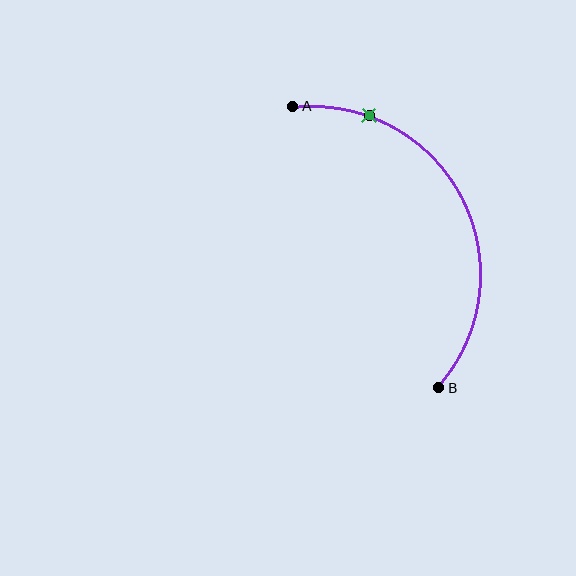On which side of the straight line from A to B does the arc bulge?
The arc bulges to the right of the straight line connecting A and B.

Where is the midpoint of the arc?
The arc midpoint is the point on the curve farthest from the straight line joining A and B. It sits to the right of that line.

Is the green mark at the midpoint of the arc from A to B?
No. The green mark lies on the arc but is closer to endpoint A. The arc midpoint would be at the point on the curve equidistant along the arc from both A and B.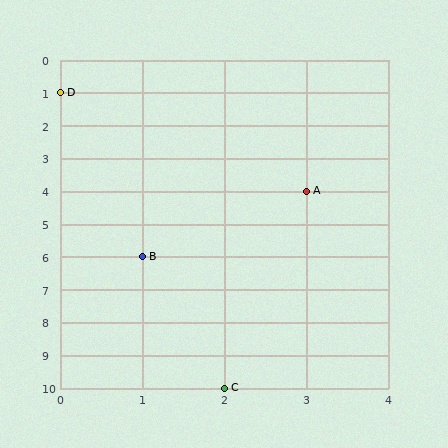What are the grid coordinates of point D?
Point D is at grid coordinates (0, 1).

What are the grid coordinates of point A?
Point A is at grid coordinates (3, 4).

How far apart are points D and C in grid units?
Points D and C are 2 columns and 9 rows apart (about 9.2 grid units diagonally).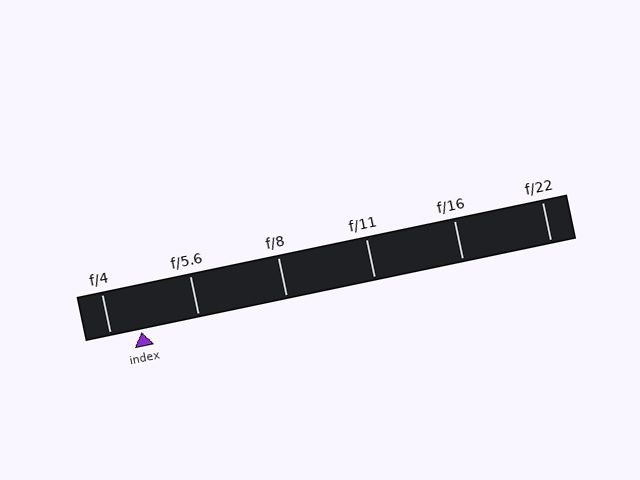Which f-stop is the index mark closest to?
The index mark is closest to f/4.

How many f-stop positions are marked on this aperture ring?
There are 6 f-stop positions marked.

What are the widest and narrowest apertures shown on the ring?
The widest aperture shown is f/4 and the narrowest is f/22.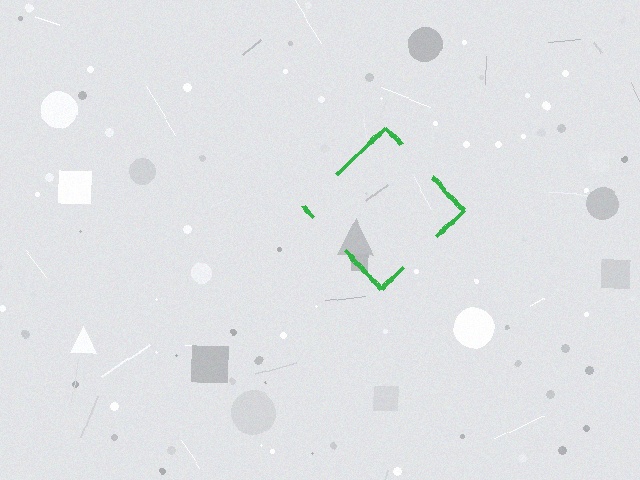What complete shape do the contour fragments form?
The contour fragments form a diamond.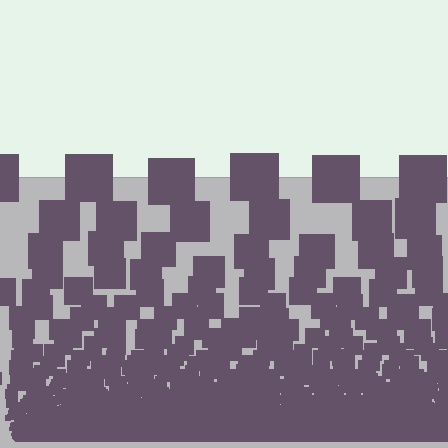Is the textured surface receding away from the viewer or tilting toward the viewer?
The surface appears to tilt toward the viewer. Texture elements get larger and sparser toward the top.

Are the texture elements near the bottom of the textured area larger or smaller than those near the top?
Smaller. The gradient is inverted — elements near the bottom are smaller and denser.